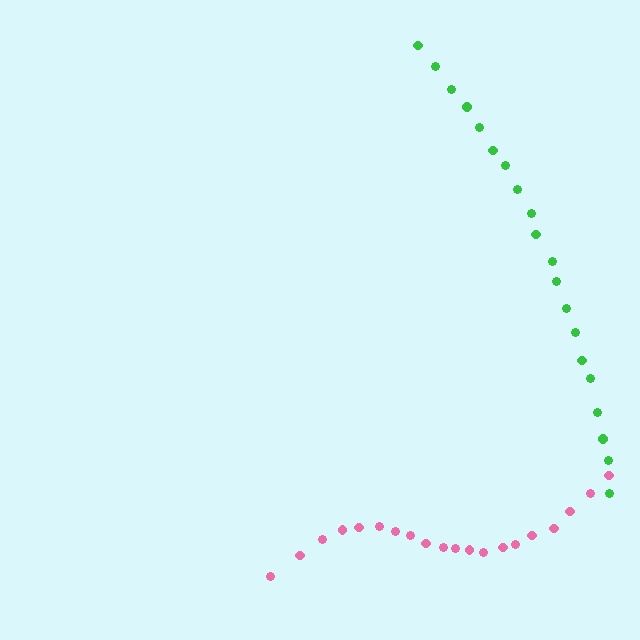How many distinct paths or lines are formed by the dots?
There are 2 distinct paths.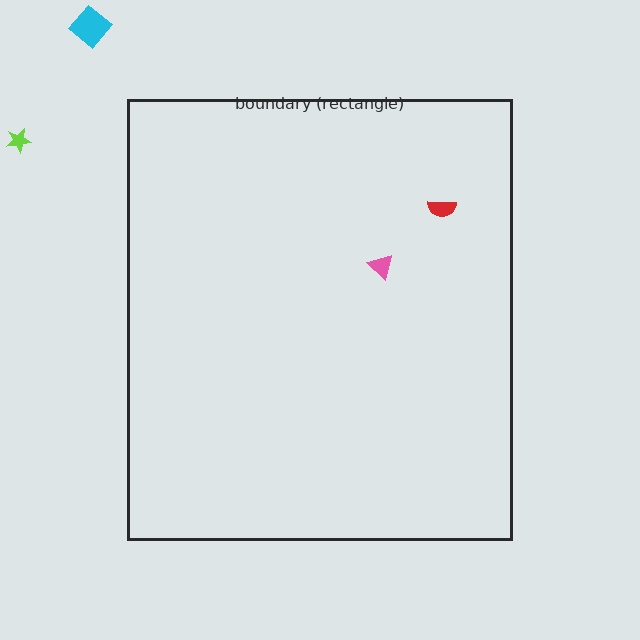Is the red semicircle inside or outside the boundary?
Inside.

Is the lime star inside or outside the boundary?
Outside.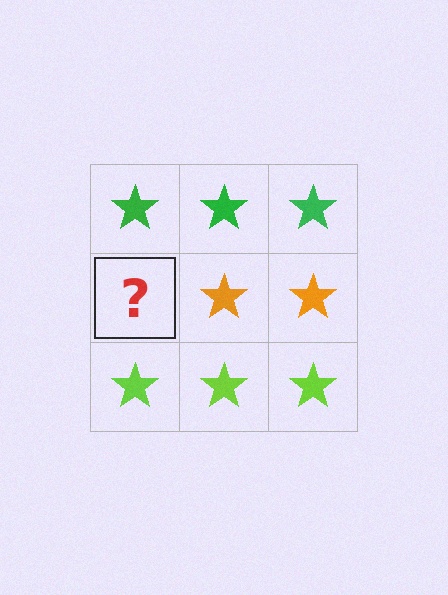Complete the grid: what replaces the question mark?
The question mark should be replaced with an orange star.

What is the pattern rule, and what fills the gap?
The rule is that each row has a consistent color. The gap should be filled with an orange star.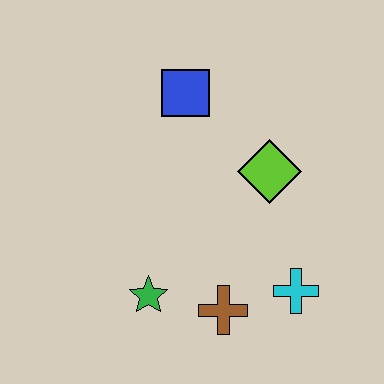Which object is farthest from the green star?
The blue square is farthest from the green star.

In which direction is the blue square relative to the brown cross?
The blue square is above the brown cross.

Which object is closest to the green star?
The brown cross is closest to the green star.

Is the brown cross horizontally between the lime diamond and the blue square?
Yes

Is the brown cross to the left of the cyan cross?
Yes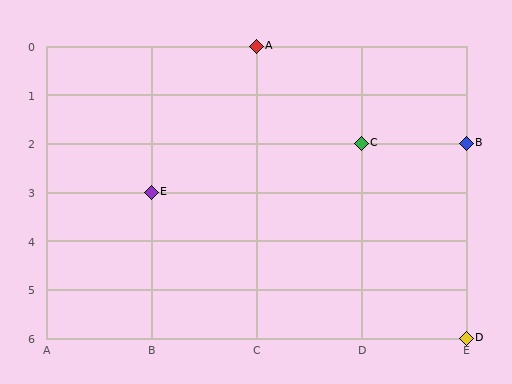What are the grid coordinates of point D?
Point D is at grid coordinates (E, 6).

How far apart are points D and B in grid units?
Points D and B are 4 rows apart.